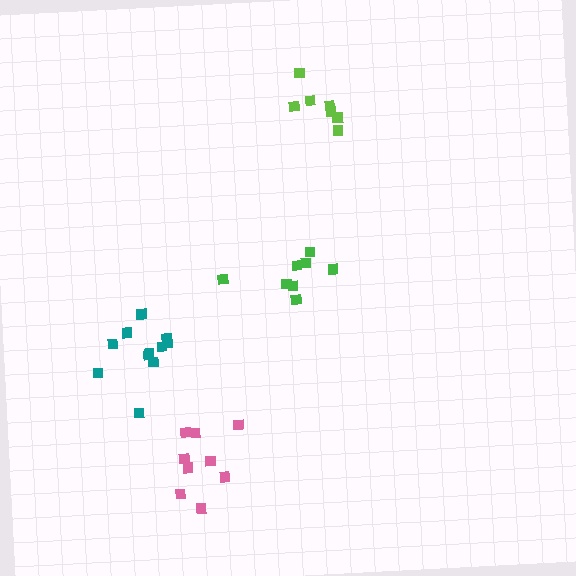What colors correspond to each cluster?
The clusters are colored: teal, pink, lime, green.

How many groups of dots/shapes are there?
There are 4 groups.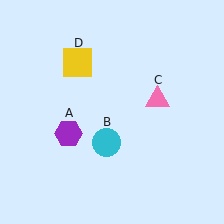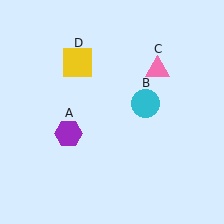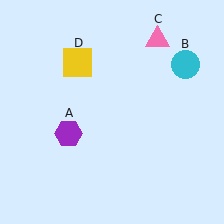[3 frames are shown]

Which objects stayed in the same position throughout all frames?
Purple hexagon (object A) and yellow square (object D) remained stationary.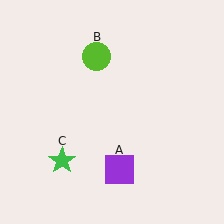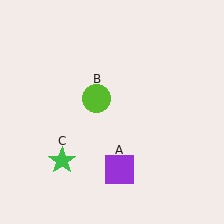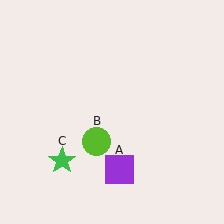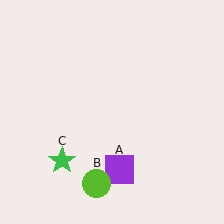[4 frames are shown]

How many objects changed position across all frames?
1 object changed position: lime circle (object B).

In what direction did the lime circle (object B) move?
The lime circle (object B) moved down.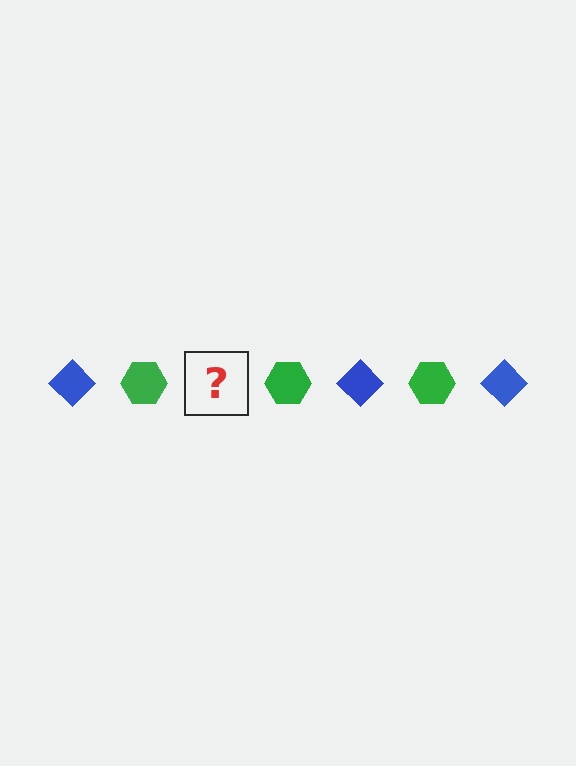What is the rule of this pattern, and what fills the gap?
The rule is that the pattern alternates between blue diamond and green hexagon. The gap should be filled with a blue diamond.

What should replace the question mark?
The question mark should be replaced with a blue diamond.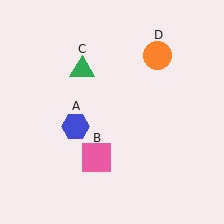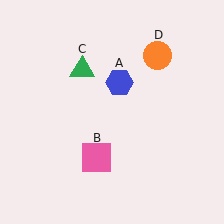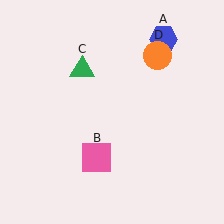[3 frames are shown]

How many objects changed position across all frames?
1 object changed position: blue hexagon (object A).